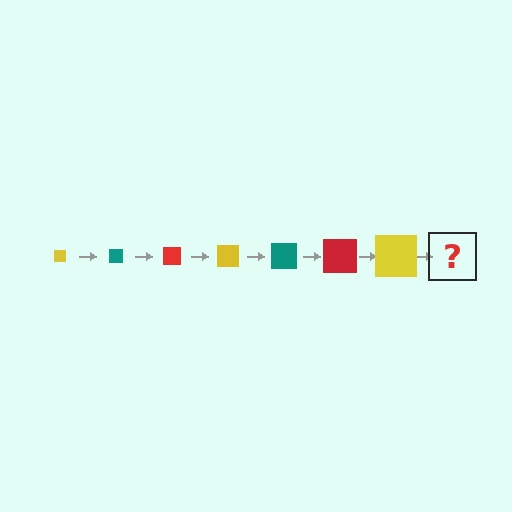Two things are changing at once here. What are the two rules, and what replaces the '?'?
The two rules are that the square grows larger each step and the color cycles through yellow, teal, and red. The '?' should be a teal square, larger than the previous one.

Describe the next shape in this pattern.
It should be a teal square, larger than the previous one.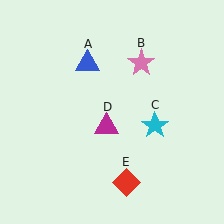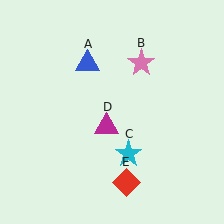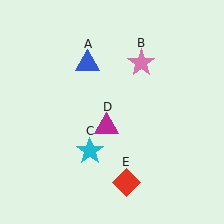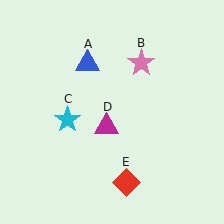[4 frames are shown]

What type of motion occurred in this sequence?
The cyan star (object C) rotated clockwise around the center of the scene.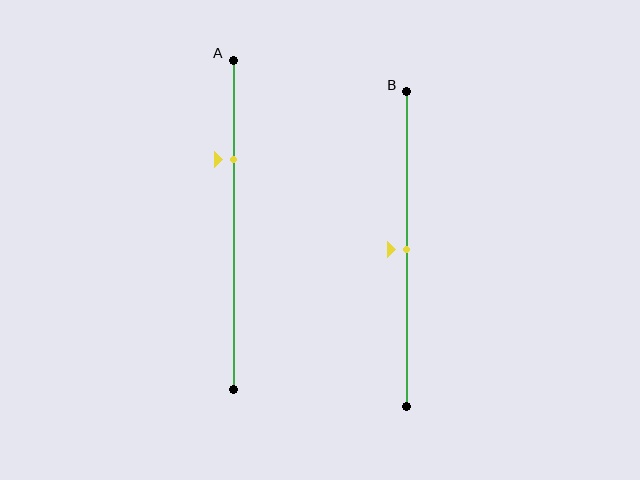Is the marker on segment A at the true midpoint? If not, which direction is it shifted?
No, the marker on segment A is shifted upward by about 20% of the segment length.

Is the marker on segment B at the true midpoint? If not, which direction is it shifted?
Yes, the marker on segment B is at the true midpoint.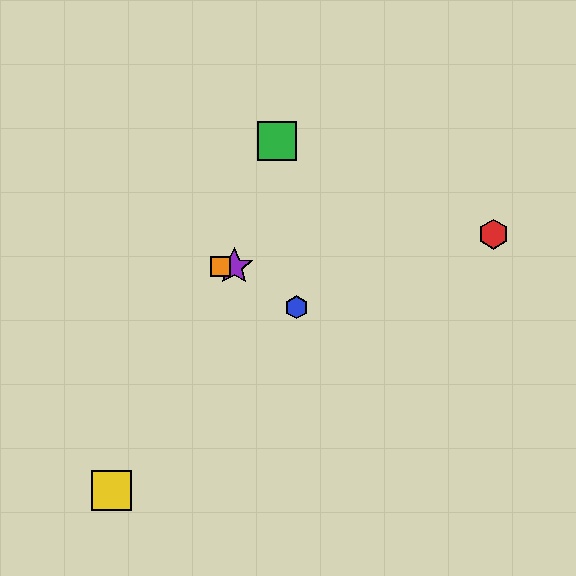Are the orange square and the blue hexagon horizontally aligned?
No, the orange square is at y≈266 and the blue hexagon is at y≈307.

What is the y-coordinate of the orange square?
The orange square is at y≈266.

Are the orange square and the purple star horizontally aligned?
Yes, both are at y≈266.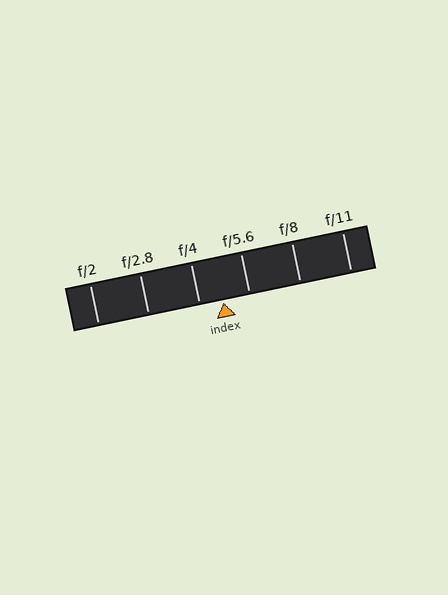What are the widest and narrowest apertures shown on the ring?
The widest aperture shown is f/2 and the narrowest is f/11.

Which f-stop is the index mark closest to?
The index mark is closest to f/4.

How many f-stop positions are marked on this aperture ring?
There are 6 f-stop positions marked.